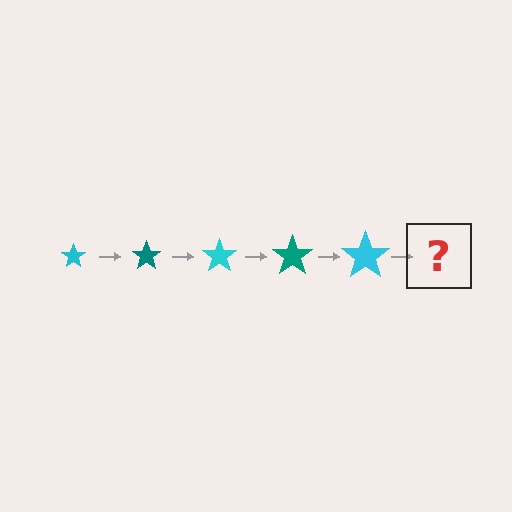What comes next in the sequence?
The next element should be a teal star, larger than the previous one.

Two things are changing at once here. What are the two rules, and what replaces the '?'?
The two rules are that the star grows larger each step and the color cycles through cyan and teal. The '?' should be a teal star, larger than the previous one.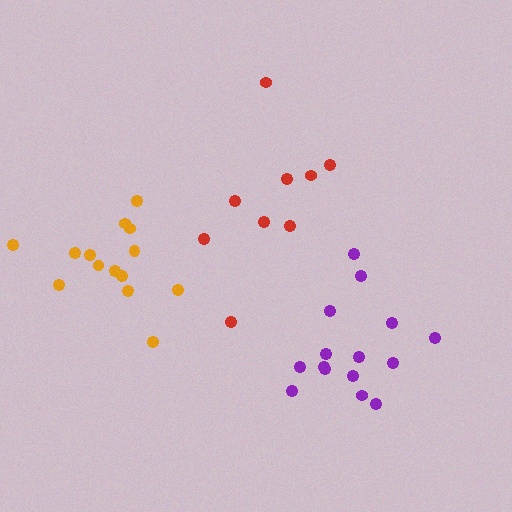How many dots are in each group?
Group 1: 15 dots, Group 2: 9 dots, Group 3: 14 dots (38 total).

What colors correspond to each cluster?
The clusters are colored: purple, red, orange.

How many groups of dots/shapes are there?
There are 3 groups.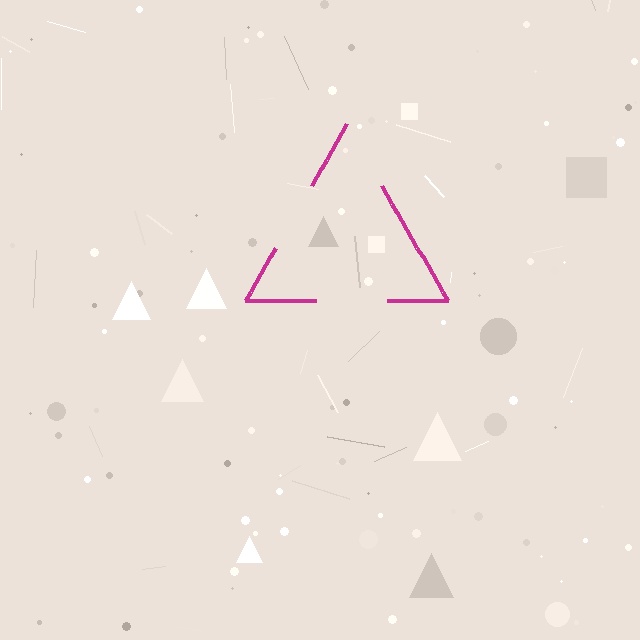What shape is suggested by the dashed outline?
The dashed outline suggests a triangle.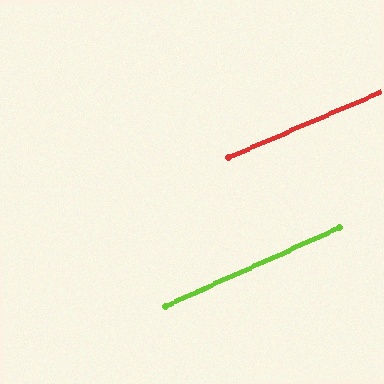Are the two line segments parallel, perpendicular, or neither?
Parallel — their directions differ by only 1.2°.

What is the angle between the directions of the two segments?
Approximately 1 degree.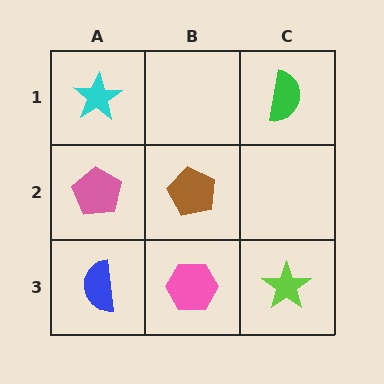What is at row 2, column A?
A pink pentagon.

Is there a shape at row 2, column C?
No, that cell is empty.